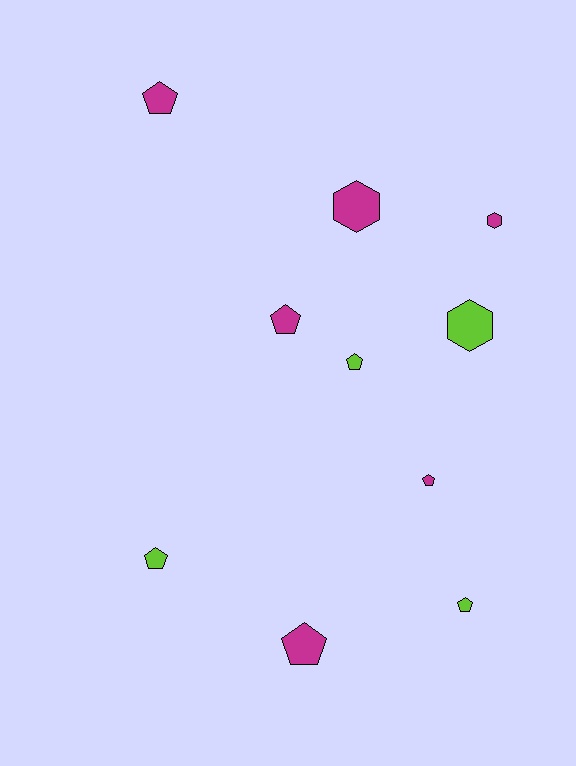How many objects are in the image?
There are 10 objects.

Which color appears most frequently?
Magenta, with 6 objects.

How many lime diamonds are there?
There are no lime diamonds.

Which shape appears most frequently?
Pentagon, with 7 objects.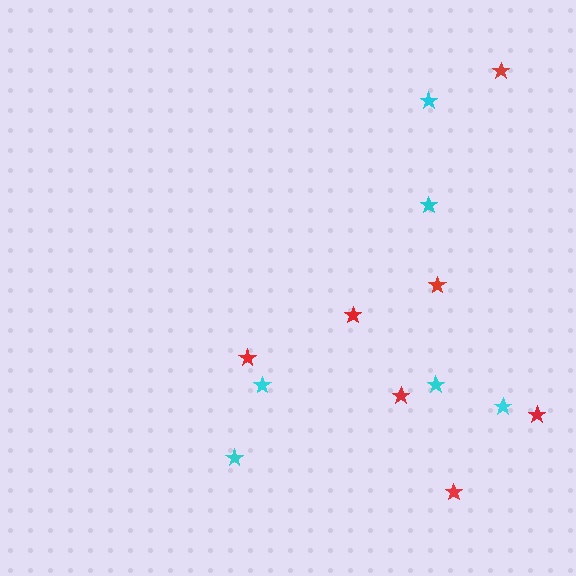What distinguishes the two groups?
There are 2 groups: one group of red stars (7) and one group of cyan stars (6).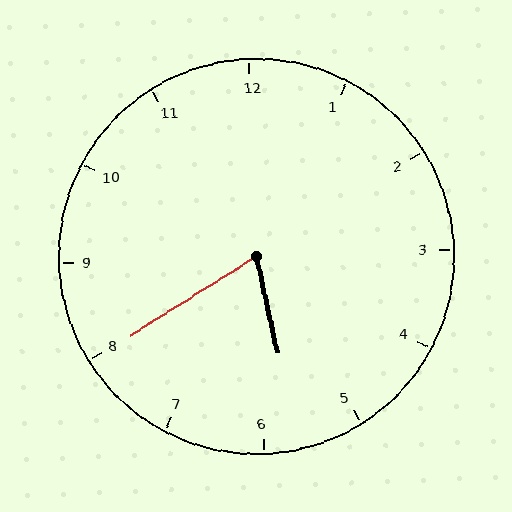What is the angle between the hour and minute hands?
Approximately 70 degrees.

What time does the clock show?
5:40.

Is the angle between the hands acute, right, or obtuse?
It is acute.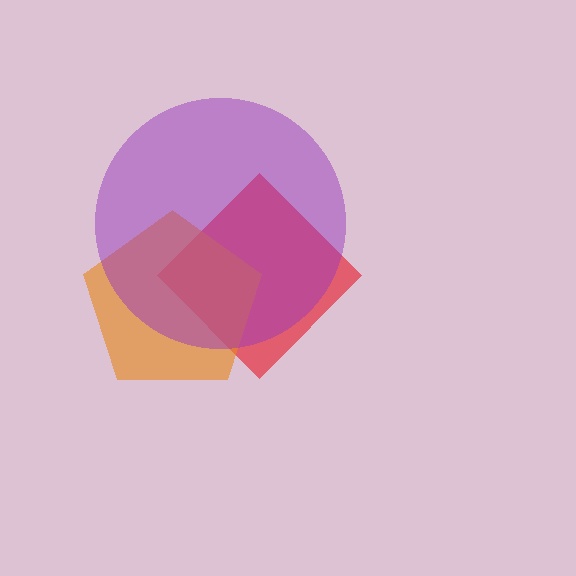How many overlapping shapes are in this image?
There are 3 overlapping shapes in the image.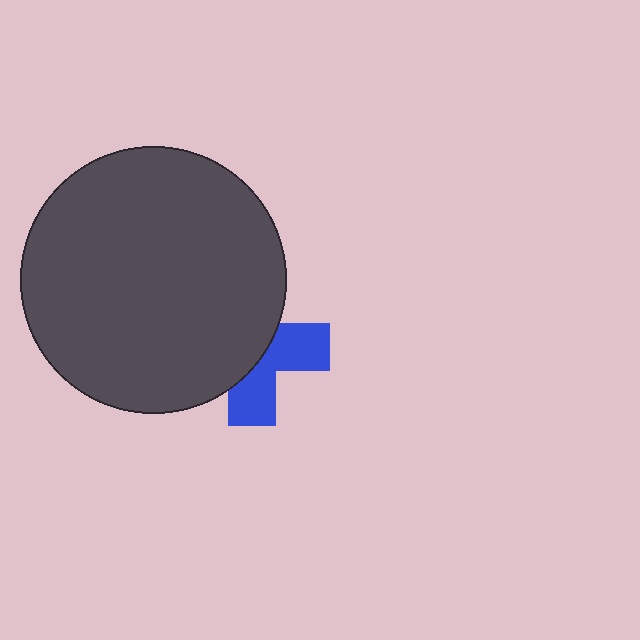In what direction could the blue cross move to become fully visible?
The blue cross could move right. That would shift it out from behind the dark gray circle entirely.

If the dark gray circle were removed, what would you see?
You would see the complete blue cross.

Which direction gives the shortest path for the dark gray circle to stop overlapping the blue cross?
Moving left gives the shortest separation.